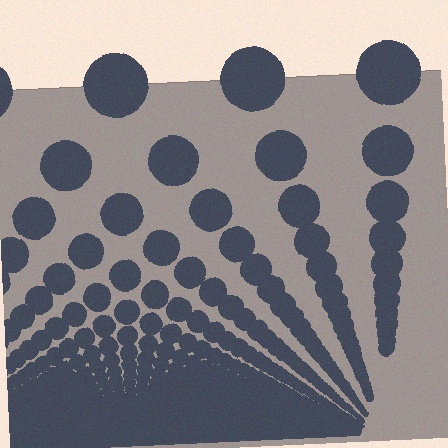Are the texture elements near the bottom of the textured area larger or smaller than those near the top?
Smaller. The gradient is inverted — elements near the bottom are smaller and denser.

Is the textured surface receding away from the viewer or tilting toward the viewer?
The surface appears to tilt toward the viewer. Texture elements get larger and sparser toward the top.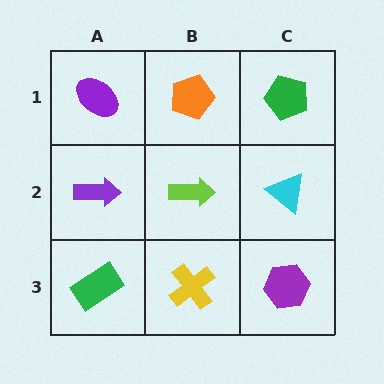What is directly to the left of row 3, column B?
A green rectangle.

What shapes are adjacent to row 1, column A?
A purple arrow (row 2, column A), an orange pentagon (row 1, column B).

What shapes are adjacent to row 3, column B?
A lime arrow (row 2, column B), a green rectangle (row 3, column A), a purple hexagon (row 3, column C).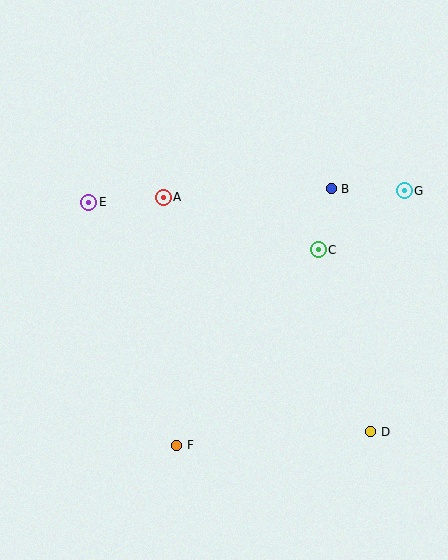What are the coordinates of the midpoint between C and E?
The midpoint between C and E is at (204, 226).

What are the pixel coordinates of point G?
Point G is at (404, 191).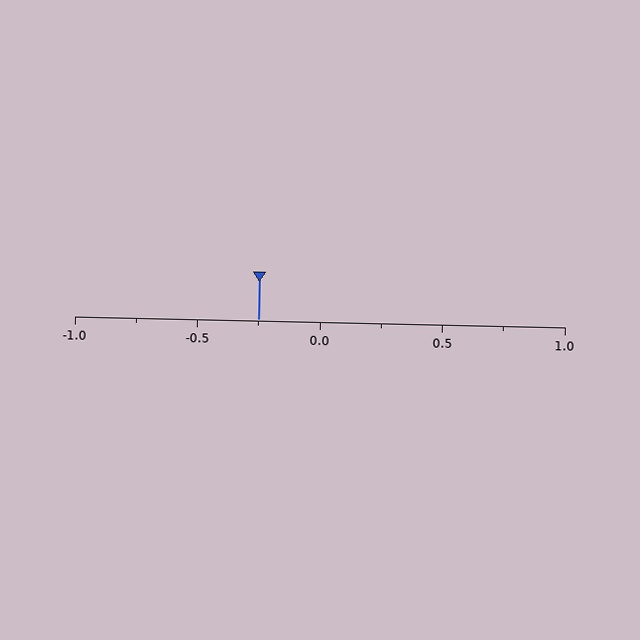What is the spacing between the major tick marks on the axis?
The major ticks are spaced 0.5 apart.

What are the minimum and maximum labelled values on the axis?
The axis runs from -1.0 to 1.0.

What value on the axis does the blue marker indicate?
The marker indicates approximately -0.25.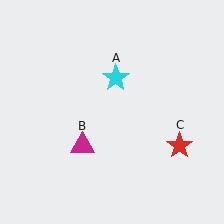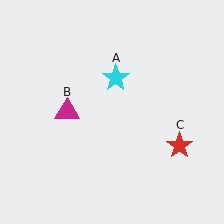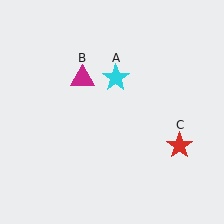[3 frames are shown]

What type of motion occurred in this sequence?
The magenta triangle (object B) rotated clockwise around the center of the scene.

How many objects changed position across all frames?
1 object changed position: magenta triangle (object B).